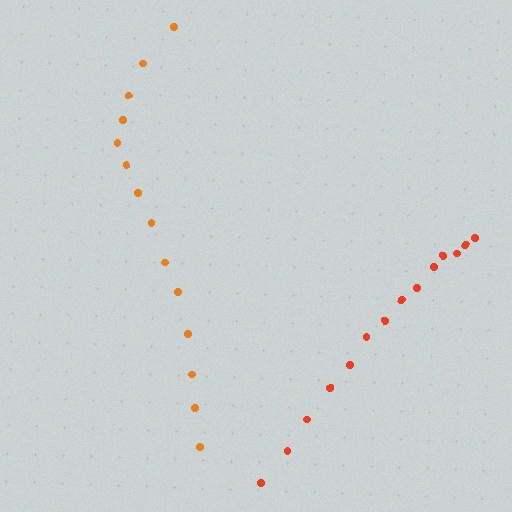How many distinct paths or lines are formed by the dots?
There are 2 distinct paths.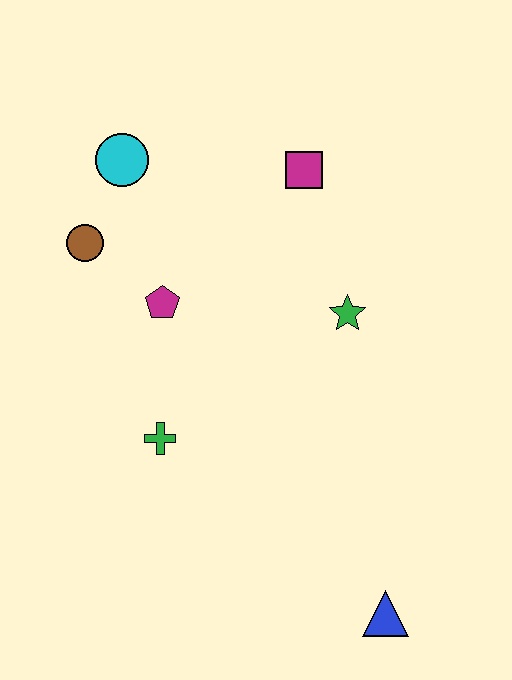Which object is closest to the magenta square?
The green star is closest to the magenta square.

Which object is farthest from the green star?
The blue triangle is farthest from the green star.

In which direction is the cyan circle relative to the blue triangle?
The cyan circle is above the blue triangle.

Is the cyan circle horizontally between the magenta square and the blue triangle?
No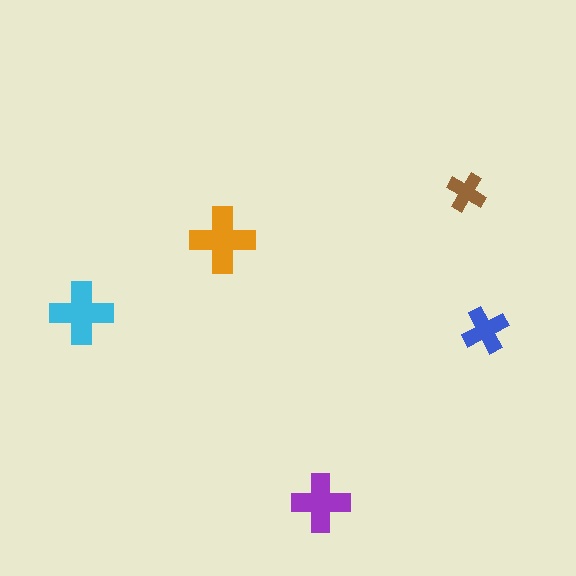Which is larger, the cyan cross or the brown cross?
The cyan one.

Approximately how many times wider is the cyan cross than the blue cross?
About 1.5 times wider.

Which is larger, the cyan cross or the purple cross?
The cyan one.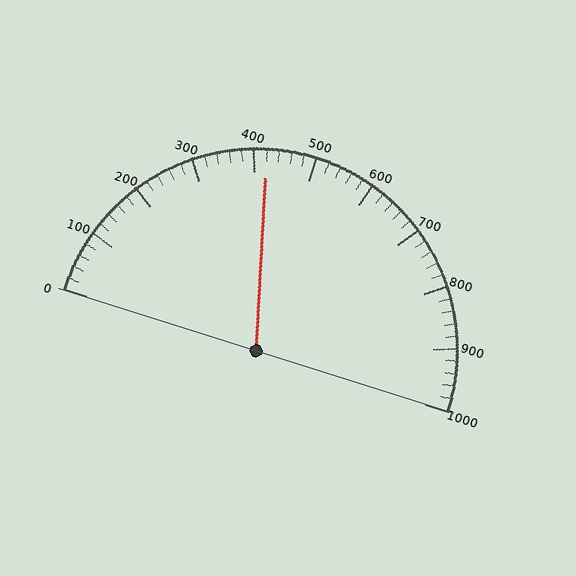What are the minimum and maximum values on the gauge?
The gauge ranges from 0 to 1000.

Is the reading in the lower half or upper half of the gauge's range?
The reading is in the lower half of the range (0 to 1000).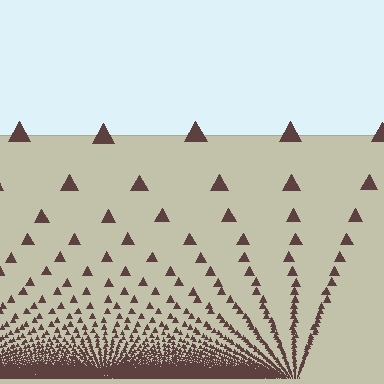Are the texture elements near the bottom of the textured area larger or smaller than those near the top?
Smaller. The gradient is inverted — elements near the bottom are smaller and denser.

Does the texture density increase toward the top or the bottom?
Density increases toward the bottom.